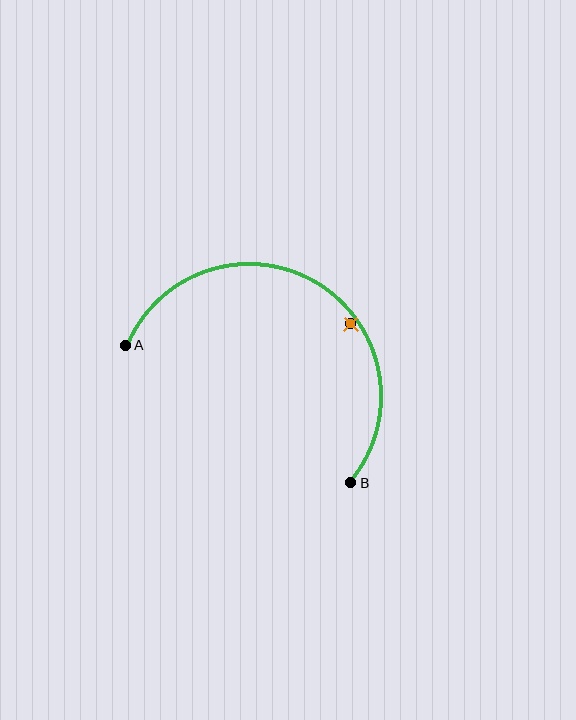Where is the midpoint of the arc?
The arc midpoint is the point on the curve farthest from the straight line joining A and B. It sits above that line.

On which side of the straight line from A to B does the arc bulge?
The arc bulges above the straight line connecting A and B.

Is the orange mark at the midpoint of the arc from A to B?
No — the orange mark does not lie on the arc at all. It sits slightly inside the curve.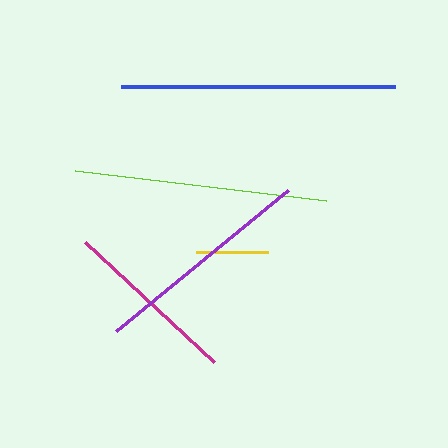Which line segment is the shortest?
The yellow line is the shortest at approximately 72 pixels.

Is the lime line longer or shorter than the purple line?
The lime line is longer than the purple line.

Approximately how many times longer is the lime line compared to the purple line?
The lime line is approximately 1.1 times the length of the purple line.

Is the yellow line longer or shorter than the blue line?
The blue line is longer than the yellow line.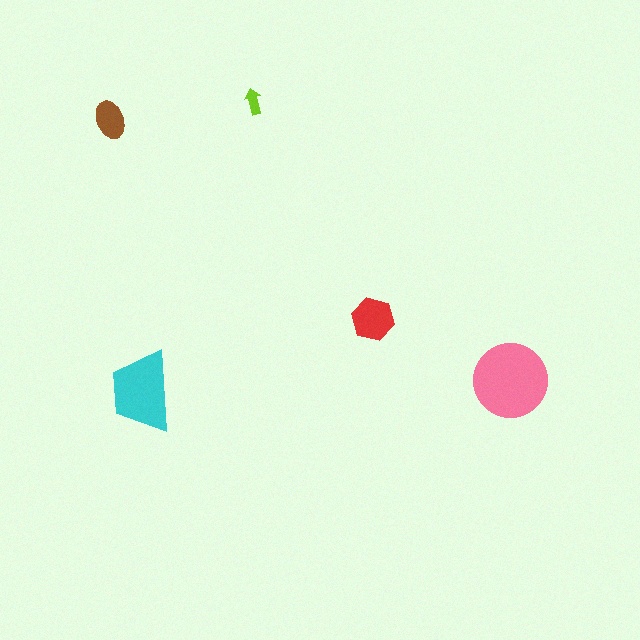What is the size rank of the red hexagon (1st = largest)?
3rd.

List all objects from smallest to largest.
The lime arrow, the brown ellipse, the red hexagon, the cyan trapezoid, the pink circle.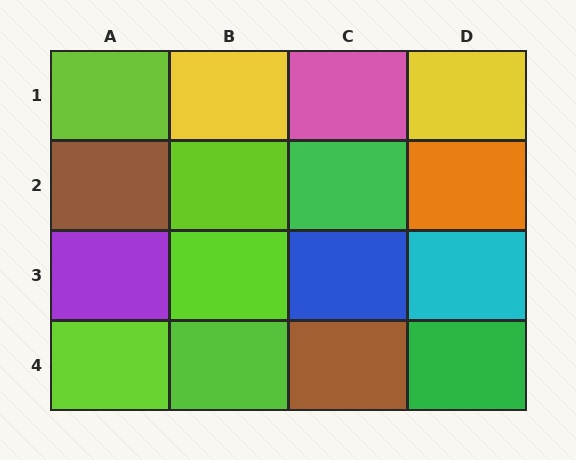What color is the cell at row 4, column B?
Lime.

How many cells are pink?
1 cell is pink.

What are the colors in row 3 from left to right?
Purple, lime, blue, cyan.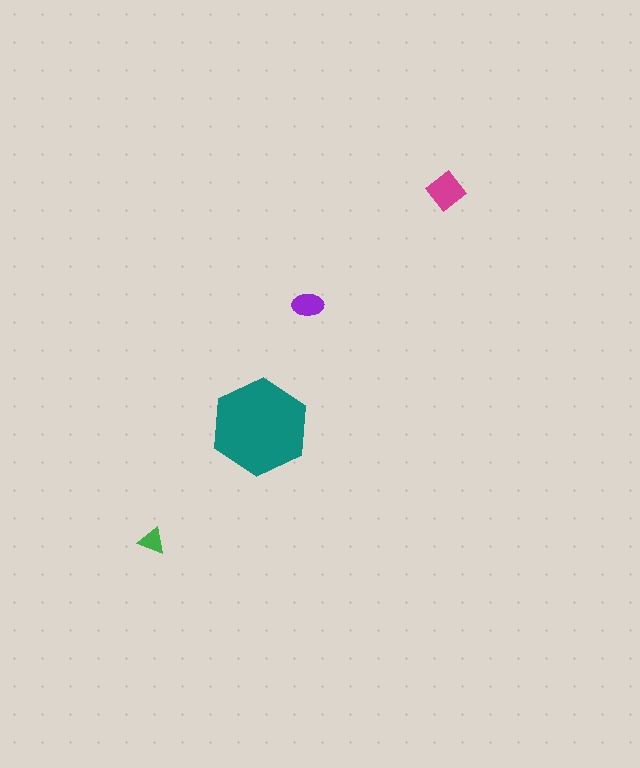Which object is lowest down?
The green triangle is bottommost.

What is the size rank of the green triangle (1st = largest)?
4th.